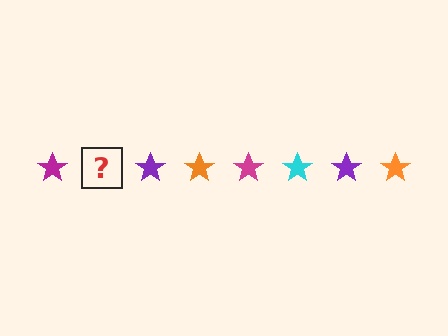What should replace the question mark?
The question mark should be replaced with a cyan star.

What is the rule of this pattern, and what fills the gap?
The rule is that the pattern cycles through magenta, cyan, purple, orange stars. The gap should be filled with a cyan star.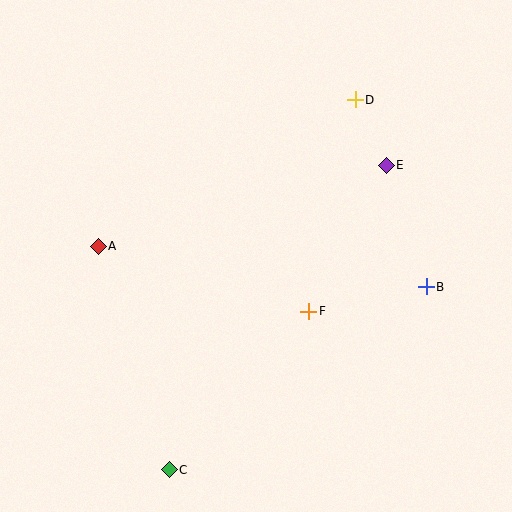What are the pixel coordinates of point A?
Point A is at (98, 246).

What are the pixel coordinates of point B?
Point B is at (426, 287).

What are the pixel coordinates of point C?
Point C is at (169, 470).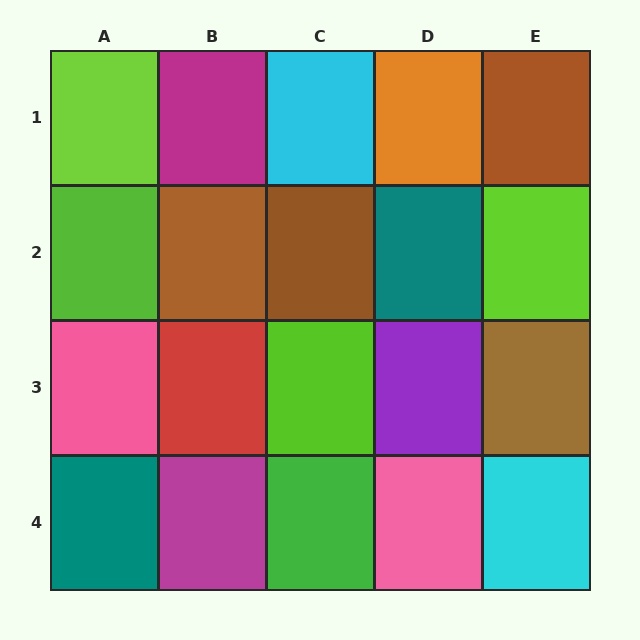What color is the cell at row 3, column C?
Lime.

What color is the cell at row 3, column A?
Pink.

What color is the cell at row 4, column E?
Cyan.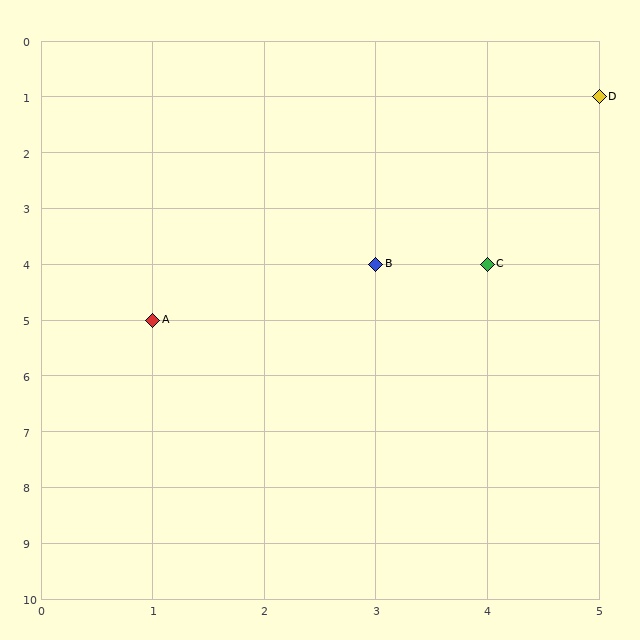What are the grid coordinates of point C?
Point C is at grid coordinates (4, 4).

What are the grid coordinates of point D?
Point D is at grid coordinates (5, 1).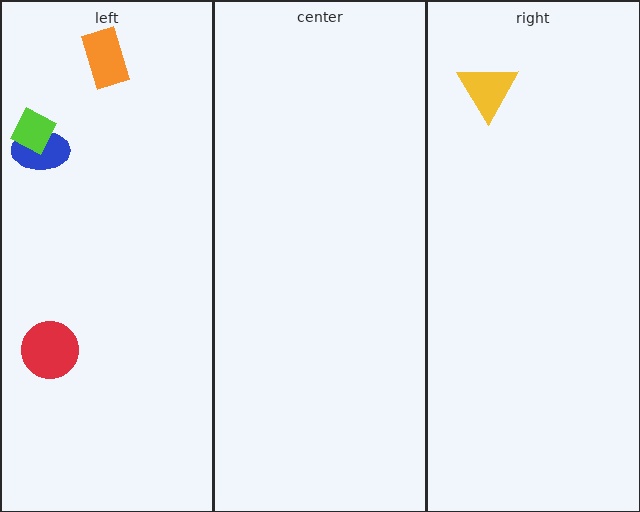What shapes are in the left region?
The red circle, the blue ellipse, the orange rectangle, the lime diamond.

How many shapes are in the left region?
4.